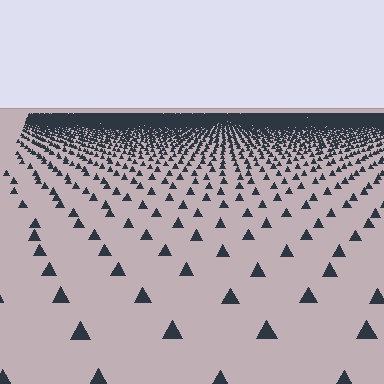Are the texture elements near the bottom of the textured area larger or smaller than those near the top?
Larger. Near the bottom, elements are closer to the viewer and appear at a bigger on-screen size.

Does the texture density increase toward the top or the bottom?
Density increases toward the top.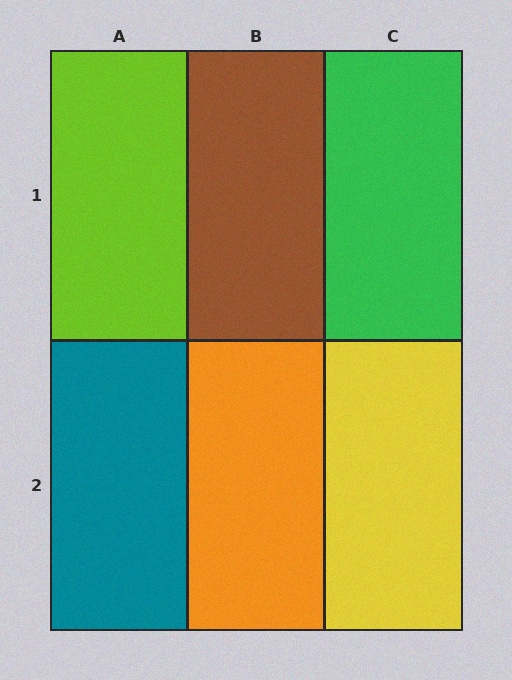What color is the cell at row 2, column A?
Teal.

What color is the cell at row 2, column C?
Yellow.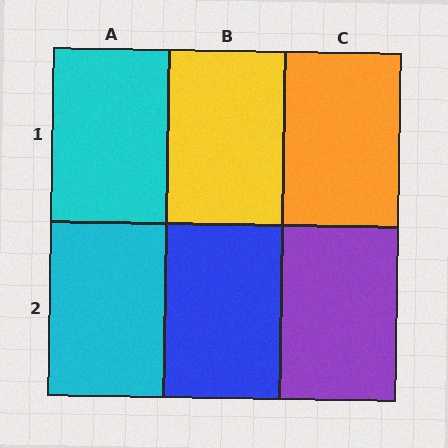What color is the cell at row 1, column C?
Orange.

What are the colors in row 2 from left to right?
Cyan, blue, purple.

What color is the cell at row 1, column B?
Yellow.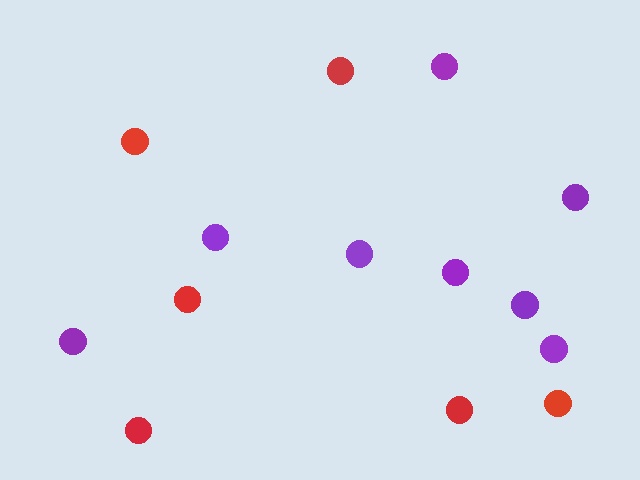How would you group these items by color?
There are 2 groups: one group of red circles (6) and one group of purple circles (8).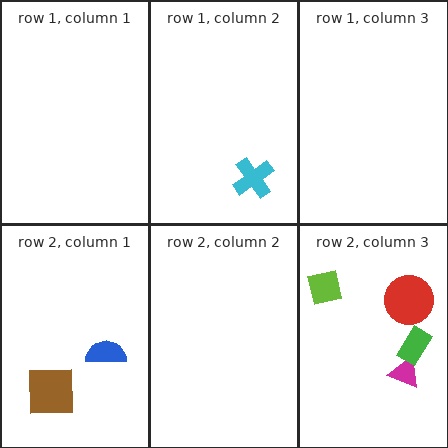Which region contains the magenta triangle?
The row 2, column 3 region.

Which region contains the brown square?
The row 2, column 1 region.